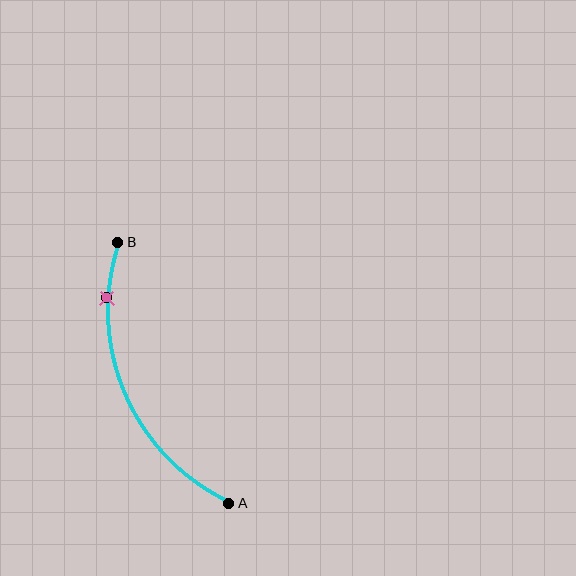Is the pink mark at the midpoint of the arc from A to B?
No. The pink mark lies on the arc but is closer to endpoint B. The arc midpoint would be at the point on the curve equidistant along the arc from both A and B.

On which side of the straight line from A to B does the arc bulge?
The arc bulges to the left of the straight line connecting A and B.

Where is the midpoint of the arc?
The arc midpoint is the point on the curve farthest from the straight line joining A and B. It sits to the left of that line.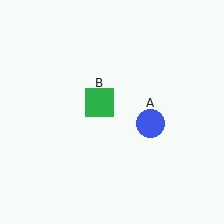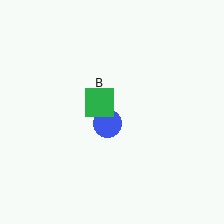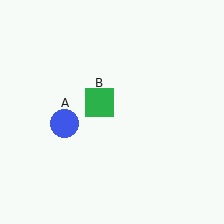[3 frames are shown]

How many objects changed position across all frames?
1 object changed position: blue circle (object A).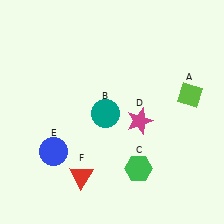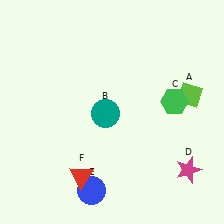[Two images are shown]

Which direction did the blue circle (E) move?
The blue circle (E) moved down.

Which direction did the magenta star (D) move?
The magenta star (D) moved down.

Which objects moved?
The objects that moved are: the green hexagon (C), the magenta star (D), the blue circle (E).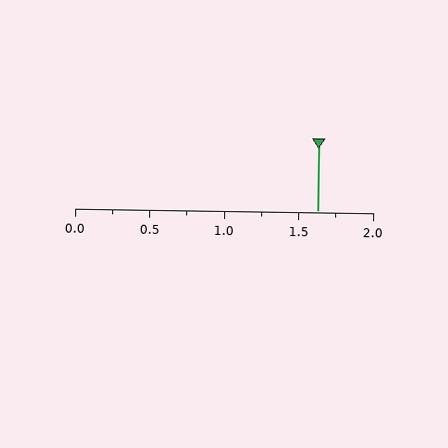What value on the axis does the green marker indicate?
The marker indicates approximately 1.62.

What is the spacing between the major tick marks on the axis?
The major ticks are spaced 0.5 apart.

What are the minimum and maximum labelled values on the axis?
The axis runs from 0.0 to 2.0.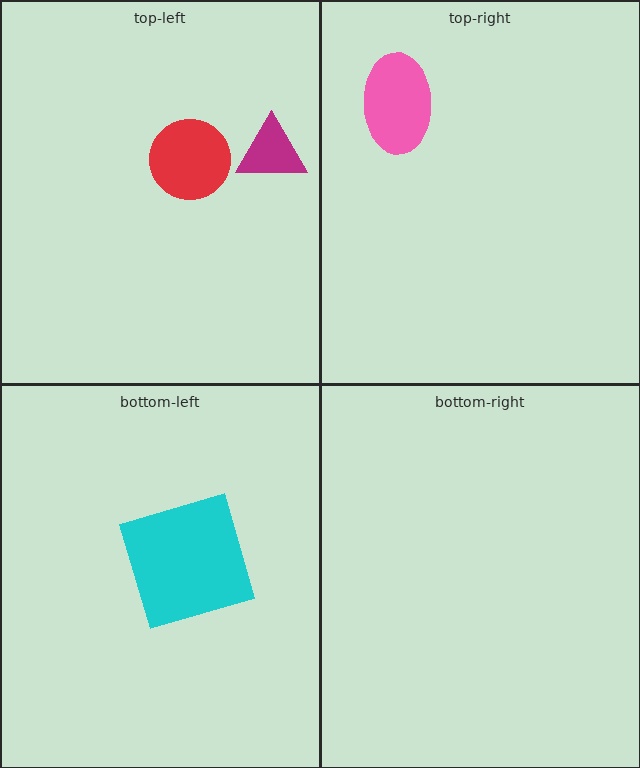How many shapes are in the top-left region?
2.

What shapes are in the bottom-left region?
The cyan square.